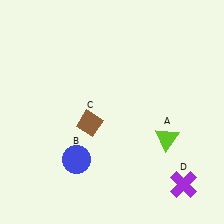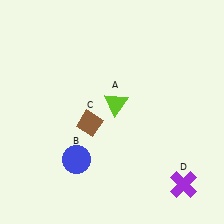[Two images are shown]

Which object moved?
The lime triangle (A) moved left.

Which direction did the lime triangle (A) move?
The lime triangle (A) moved left.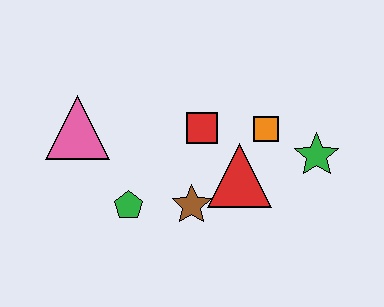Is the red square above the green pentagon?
Yes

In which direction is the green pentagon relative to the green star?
The green pentagon is to the left of the green star.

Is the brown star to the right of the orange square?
No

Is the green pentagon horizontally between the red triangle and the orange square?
No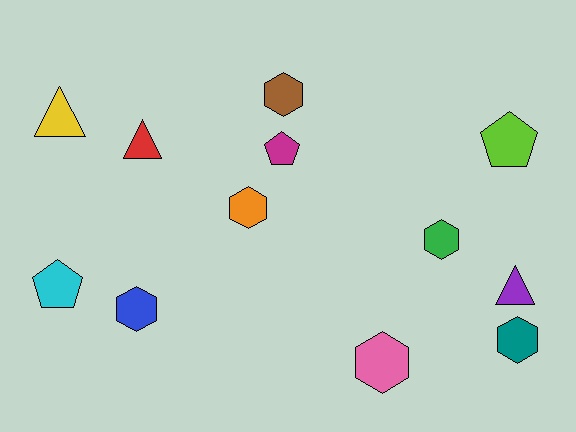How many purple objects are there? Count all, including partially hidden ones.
There is 1 purple object.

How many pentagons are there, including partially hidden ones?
There are 3 pentagons.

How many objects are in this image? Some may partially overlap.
There are 12 objects.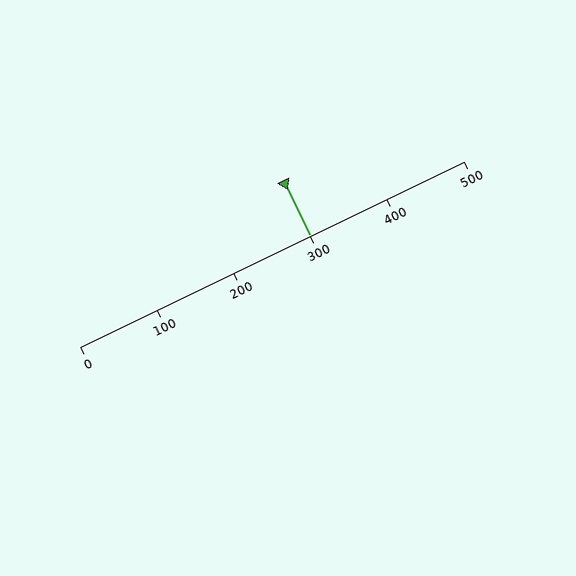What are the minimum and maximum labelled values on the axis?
The axis runs from 0 to 500.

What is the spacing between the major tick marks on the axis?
The major ticks are spaced 100 apart.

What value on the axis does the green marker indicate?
The marker indicates approximately 300.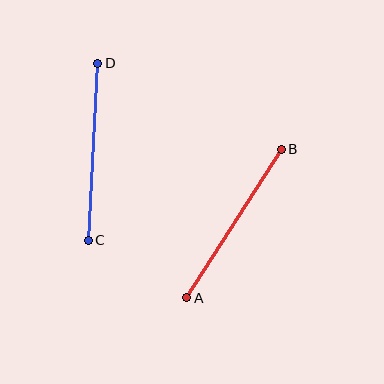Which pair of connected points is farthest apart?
Points C and D are farthest apart.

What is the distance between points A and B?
The distance is approximately 176 pixels.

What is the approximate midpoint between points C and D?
The midpoint is at approximately (93, 152) pixels.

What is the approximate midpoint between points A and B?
The midpoint is at approximately (234, 223) pixels.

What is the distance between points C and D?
The distance is approximately 177 pixels.